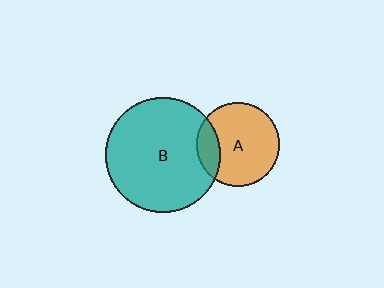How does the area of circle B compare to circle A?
Approximately 1.9 times.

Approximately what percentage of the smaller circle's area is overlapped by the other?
Approximately 20%.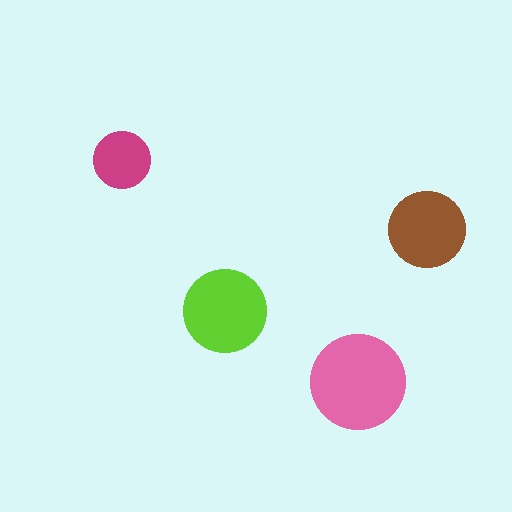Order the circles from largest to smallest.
the pink one, the lime one, the brown one, the magenta one.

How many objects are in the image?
There are 4 objects in the image.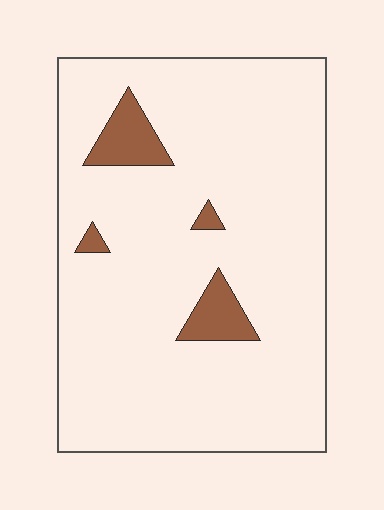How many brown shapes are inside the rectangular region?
4.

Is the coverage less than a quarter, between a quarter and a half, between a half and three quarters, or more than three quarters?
Less than a quarter.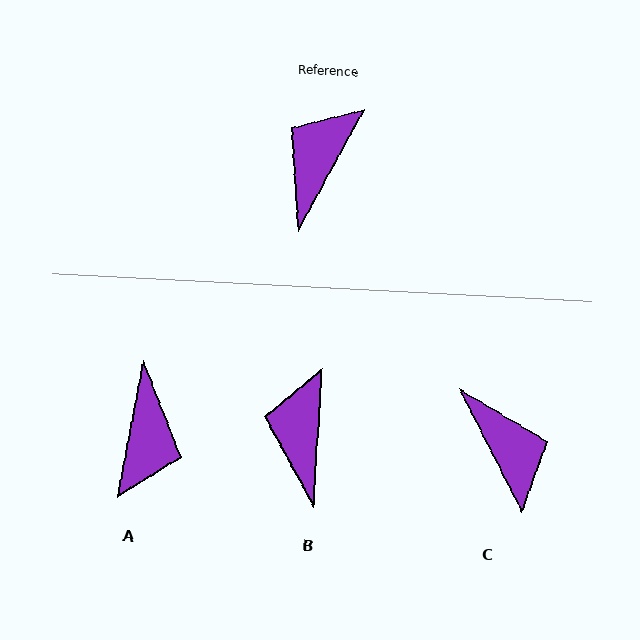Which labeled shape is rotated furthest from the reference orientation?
A, about 162 degrees away.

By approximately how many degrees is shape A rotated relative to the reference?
Approximately 162 degrees clockwise.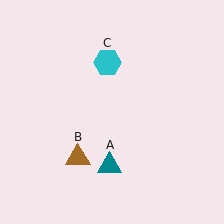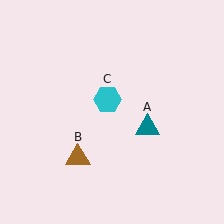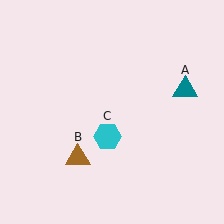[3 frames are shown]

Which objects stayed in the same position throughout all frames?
Brown triangle (object B) remained stationary.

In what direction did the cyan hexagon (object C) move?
The cyan hexagon (object C) moved down.